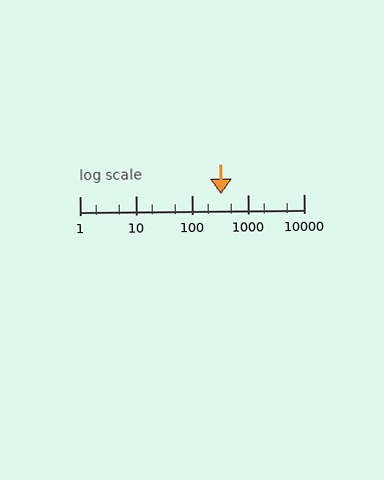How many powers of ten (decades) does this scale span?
The scale spans 4 decades, from 1 to 10000.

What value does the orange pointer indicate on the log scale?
The pointer indicates approximately 330.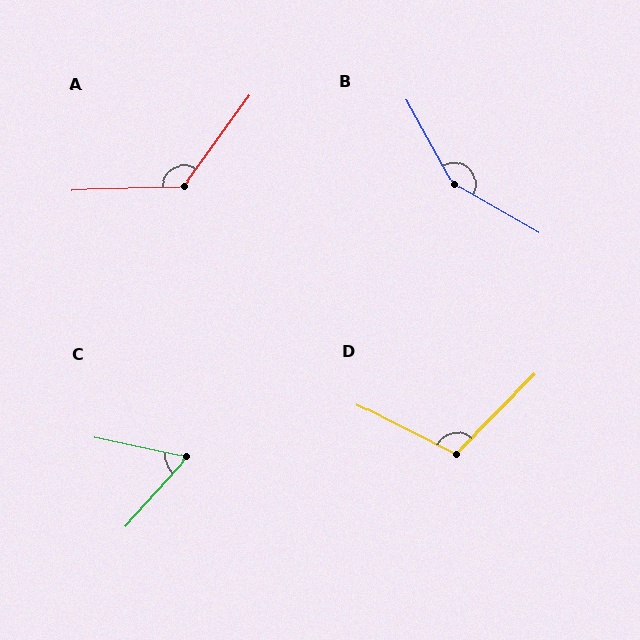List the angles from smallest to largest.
C (60°), D (108°), A (127°), B (148°).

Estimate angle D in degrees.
Approximately 108 degrees.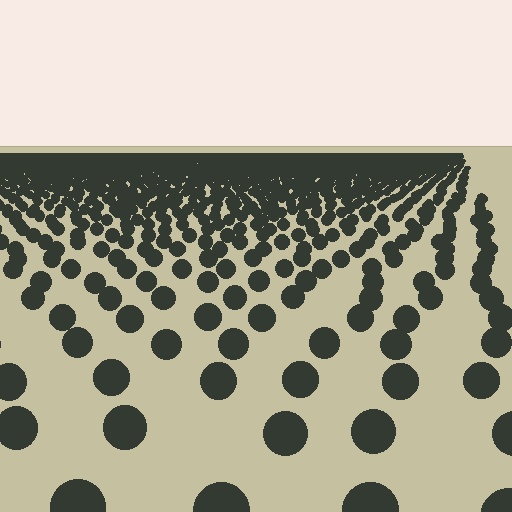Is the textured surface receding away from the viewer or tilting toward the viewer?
The surface is receding away from the viewer. Texture elements get smaller and denser toward the top.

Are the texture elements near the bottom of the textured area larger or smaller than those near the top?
Larger. Near the bottom, elements are closer to the viewer and appear at a bigger on-screen size.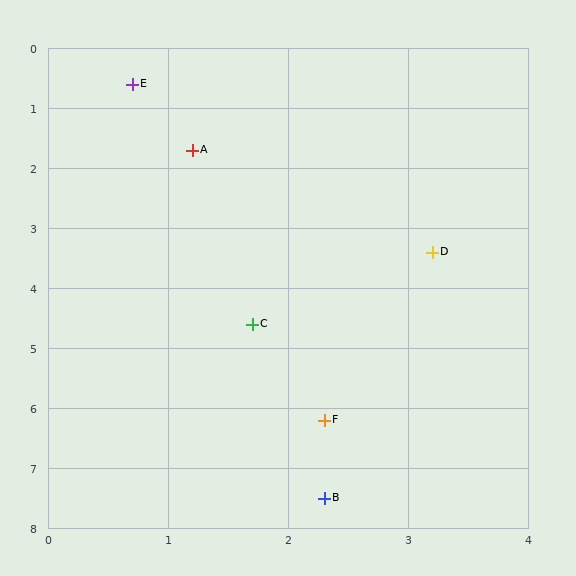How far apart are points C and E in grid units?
Points C and E are about 4.1 grid units apart.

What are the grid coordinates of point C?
Point C is at approximately (1.7, 4.6).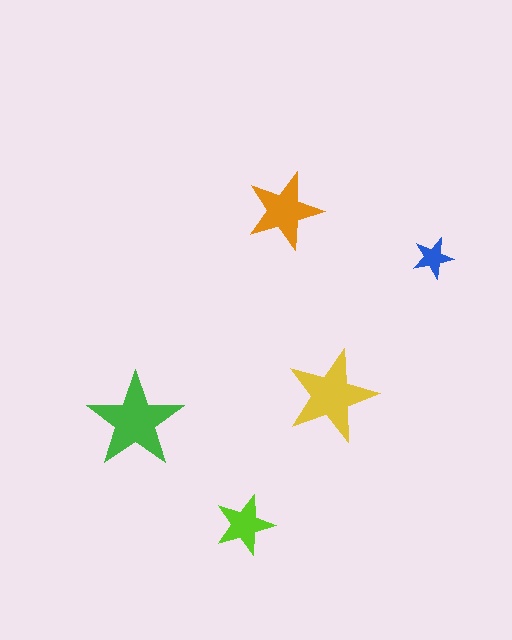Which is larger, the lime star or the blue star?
The lime one.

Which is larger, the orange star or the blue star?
The orange one.